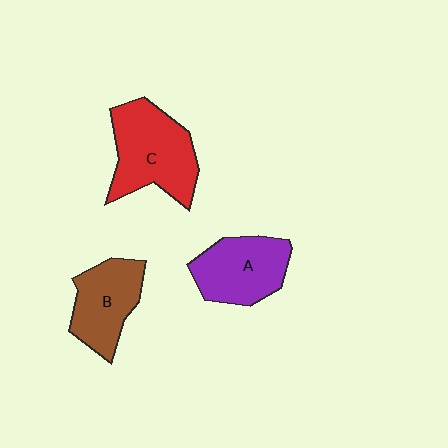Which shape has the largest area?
Shape C (red).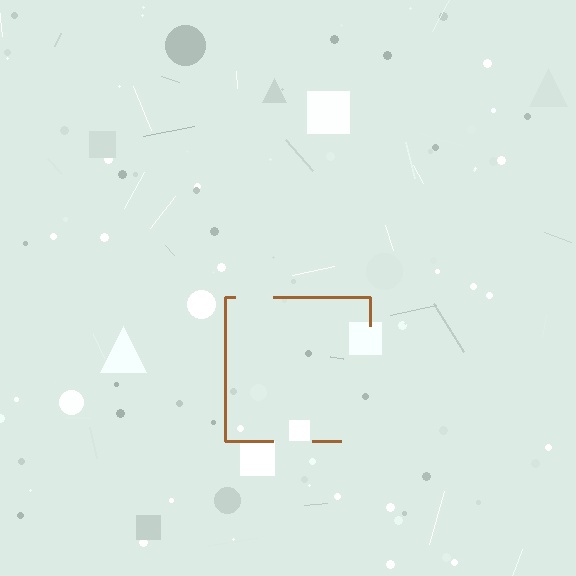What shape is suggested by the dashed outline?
The dashed outline suggests a square.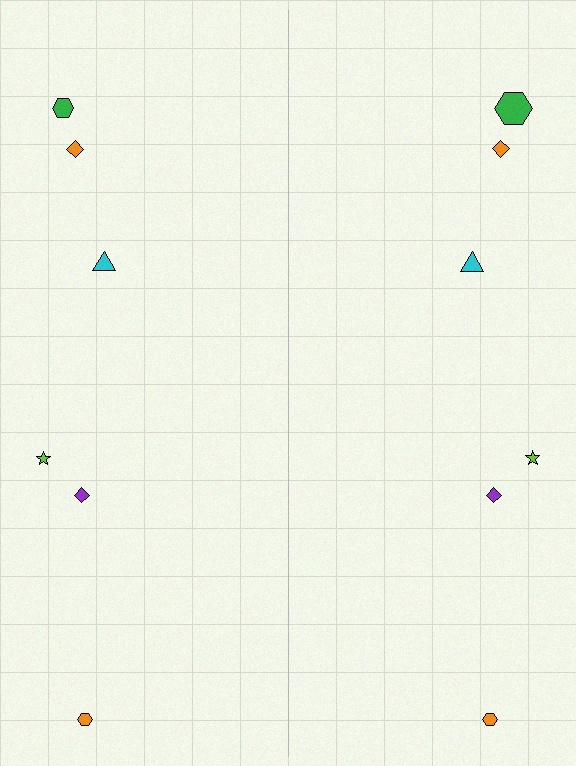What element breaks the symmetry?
The green hexagon on the right side has a different size than its mirror counterpart.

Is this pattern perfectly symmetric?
No, the pattern is not perfectly symmetric. The green hexagon on the right side has a different size than its mirror counterpart.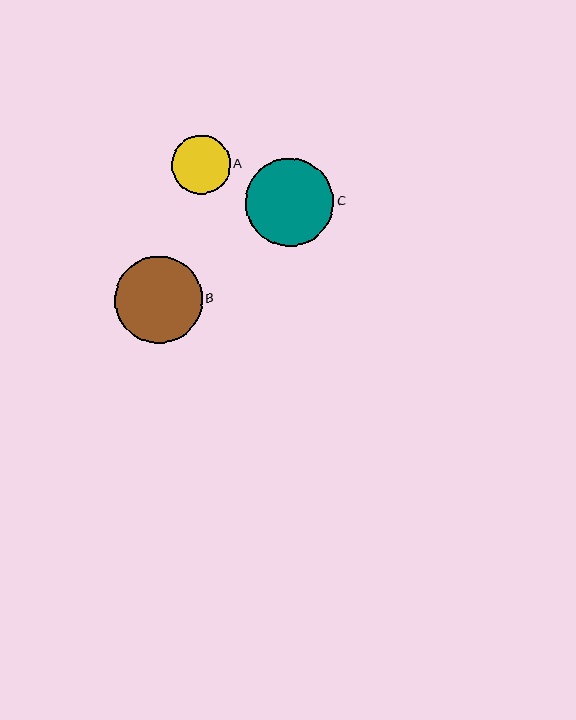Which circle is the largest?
Circle C is the largest with a size of approximately 88 pixels.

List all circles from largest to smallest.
From largest to smallest: C, B, A.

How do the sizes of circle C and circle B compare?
Circle C and circle B are approximately the same size.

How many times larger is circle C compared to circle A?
Circle C is approximately 1.5 times the size of circle A.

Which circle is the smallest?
Circle A is the smallest with a size of approximately 59 pixels.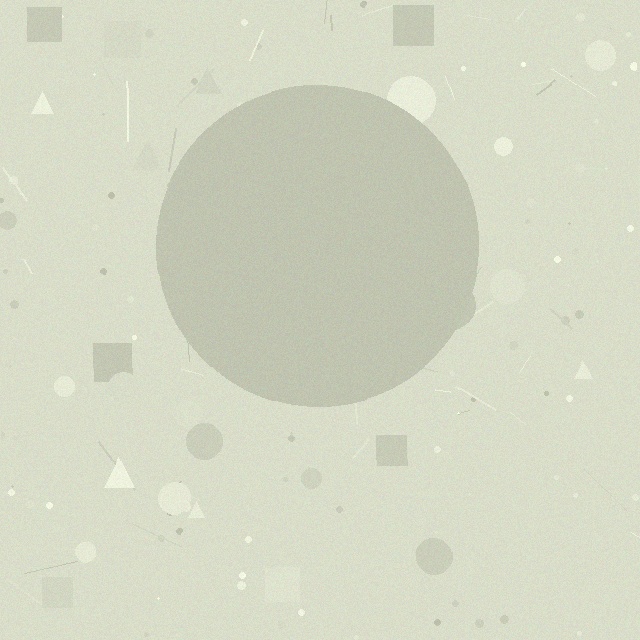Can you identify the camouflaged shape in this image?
The camouflaged shape is a circle.